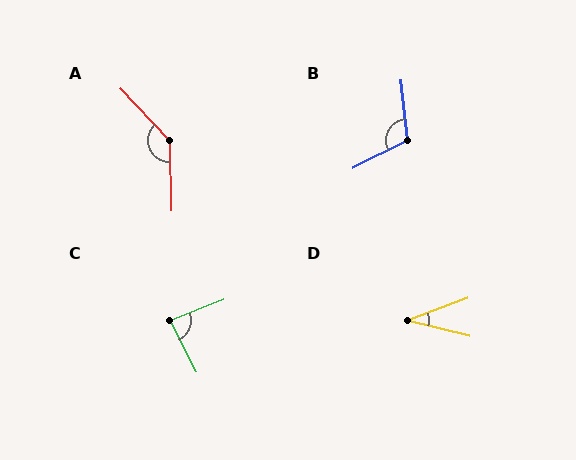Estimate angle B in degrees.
Approximately 111 degrees.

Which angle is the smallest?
D, at approximately 34 degrees.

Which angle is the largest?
A, at approximately 138 degrees.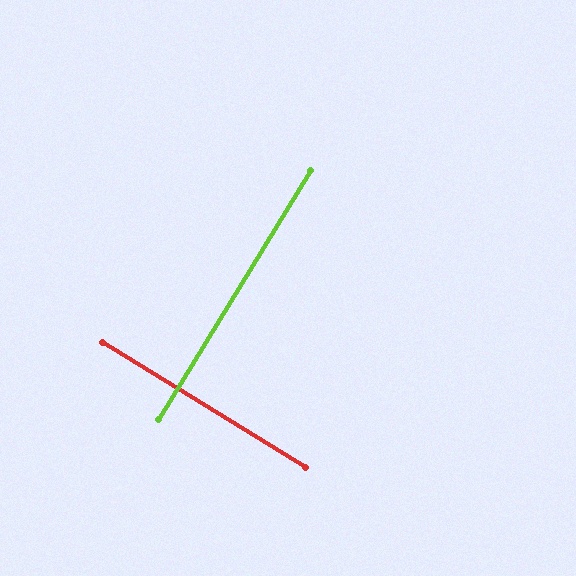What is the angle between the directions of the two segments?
Approximately 90 degrees.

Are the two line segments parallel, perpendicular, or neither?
Perpendicular — they meet at approximately 90°.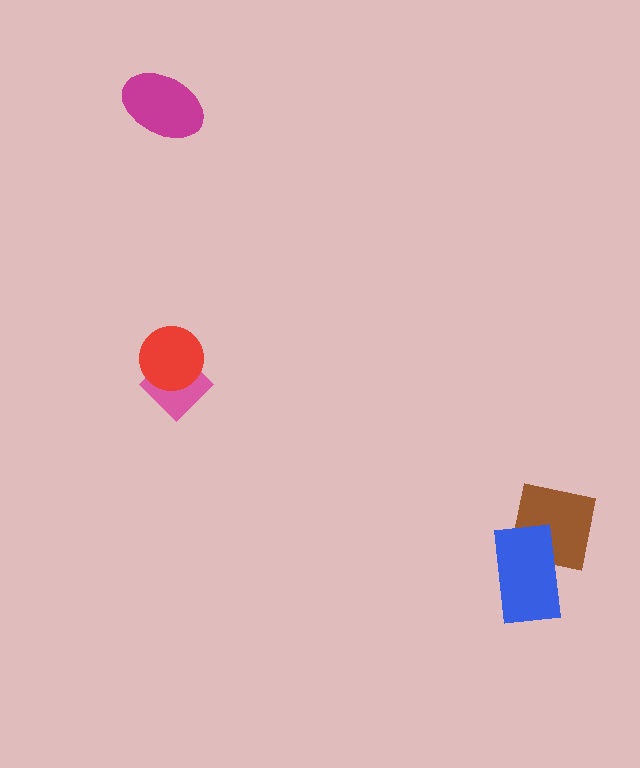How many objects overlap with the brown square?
1 object overlaps with the brown square.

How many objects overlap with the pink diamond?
1 object overlaps with the pink diamond.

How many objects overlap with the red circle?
1 object overlaps with the red circle.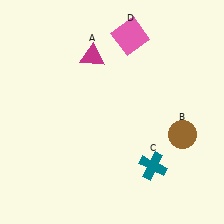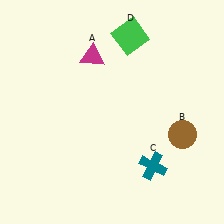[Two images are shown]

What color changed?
The square (D) changed from pink in Image 1 to green in Image 2.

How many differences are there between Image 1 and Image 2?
There is 1 difference between the two images.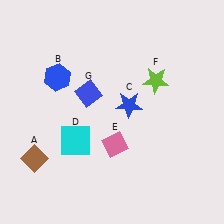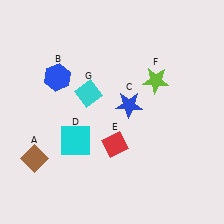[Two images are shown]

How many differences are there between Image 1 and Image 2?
There are 2 differences between the two images.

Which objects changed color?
E changed from pink to red. G changed from blue to cyan.